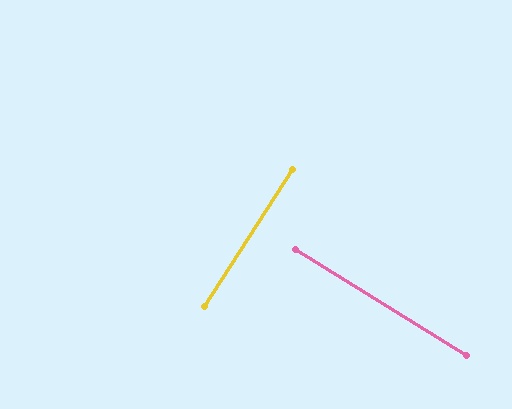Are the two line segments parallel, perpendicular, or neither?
Perpendicular — they meet at approximately 89°.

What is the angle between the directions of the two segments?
Approximately 89 degrees.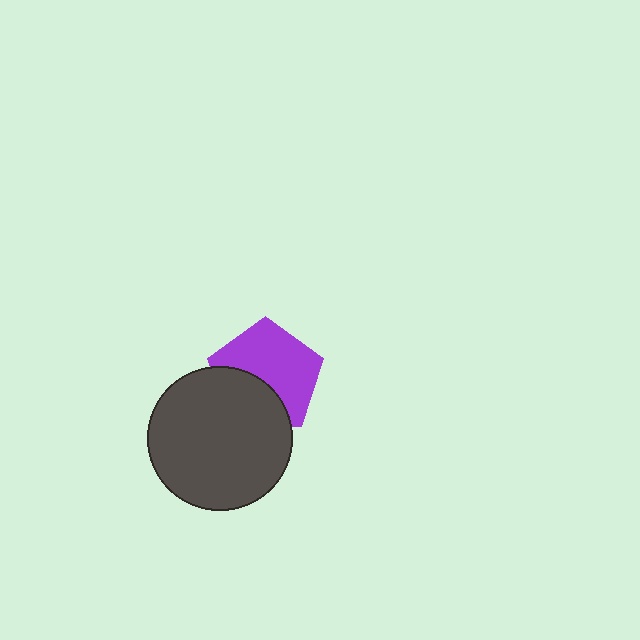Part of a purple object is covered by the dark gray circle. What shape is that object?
It is a pentagon.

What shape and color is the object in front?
The object in front is a dark gray circle.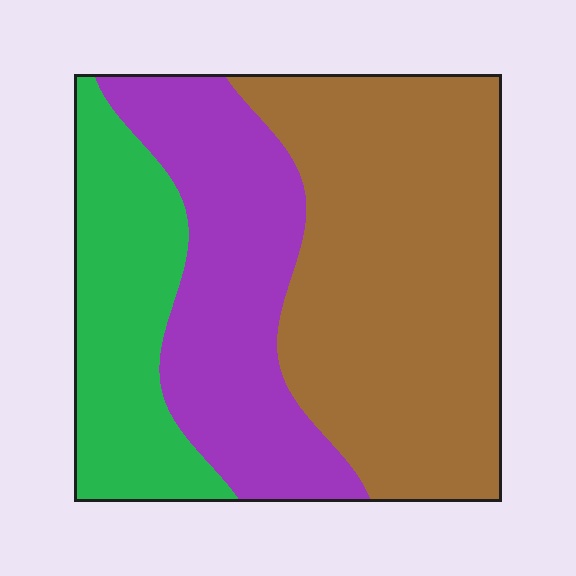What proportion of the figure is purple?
Purple covers about 30% of the figure.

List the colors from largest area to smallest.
From largest to smallest: brown, purple, green.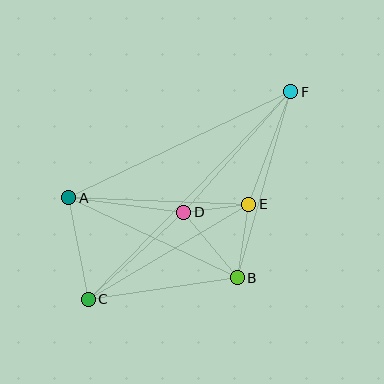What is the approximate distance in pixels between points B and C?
The distance between B and C is approximately 151 pixels.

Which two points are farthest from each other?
Points C and F are farthest from each other.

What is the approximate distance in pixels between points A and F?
The distance between A and F is approximately 246 pixels.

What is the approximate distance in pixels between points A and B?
The distance between A and B is approximately 186 pixels.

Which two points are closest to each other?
Points D and E are closest to each other.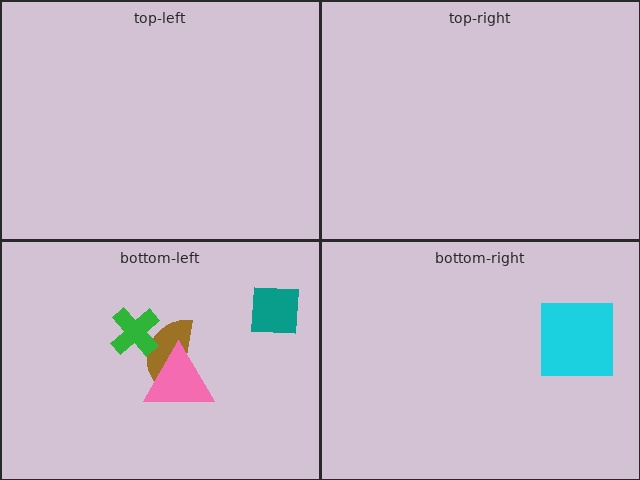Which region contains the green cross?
The bottom-left region.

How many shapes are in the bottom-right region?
1.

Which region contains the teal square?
The bottom-left region.